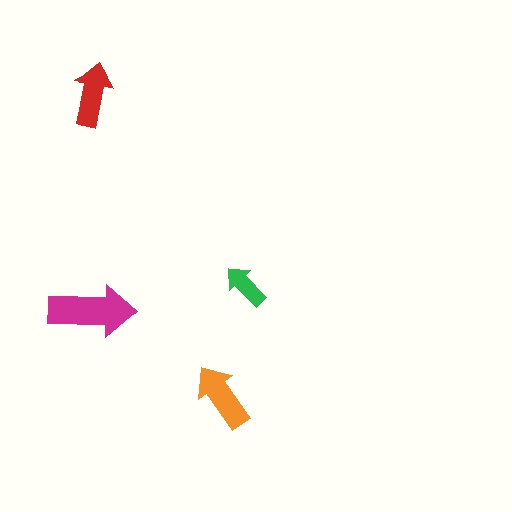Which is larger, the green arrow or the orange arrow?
The orange one.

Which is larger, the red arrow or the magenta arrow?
The magenta one.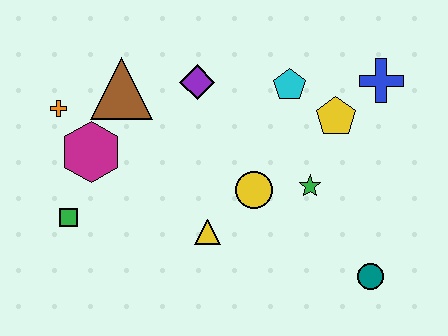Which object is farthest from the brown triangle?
The teal circle is farthest from the brown triangle.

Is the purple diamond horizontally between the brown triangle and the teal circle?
Yes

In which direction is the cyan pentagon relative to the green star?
The cyan pentagon is above the green star.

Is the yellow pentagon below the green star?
No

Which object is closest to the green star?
The yellow circle is closest to the green star.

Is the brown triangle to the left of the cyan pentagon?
Yes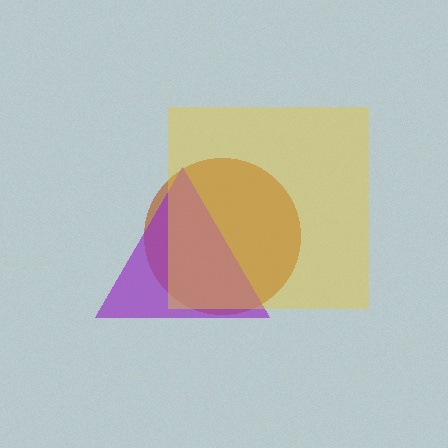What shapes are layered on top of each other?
The layered shapes are: a brown circle, a purple triangle, a yellow square.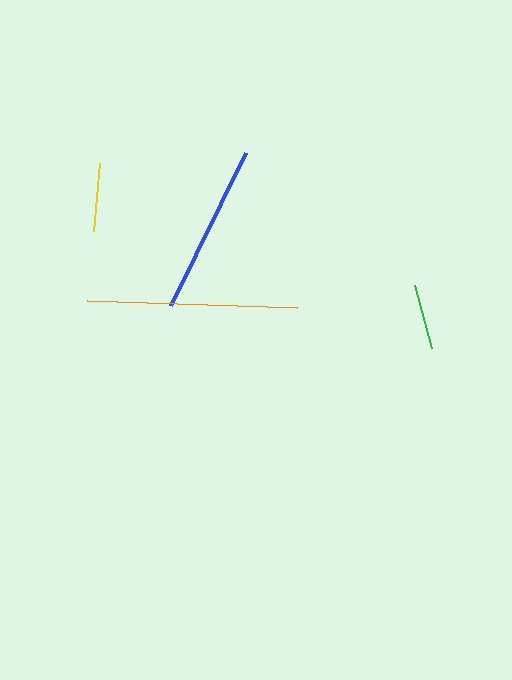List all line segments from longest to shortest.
From longest to shortest: orange, blue, yellow, green.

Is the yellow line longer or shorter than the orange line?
The orange line is longer than the yellow line.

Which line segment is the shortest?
The green line is the shortest at approximately 65 pixels.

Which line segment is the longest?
The orange line is the longest at approximately 210 pixels.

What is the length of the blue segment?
The blue segment is approximately 170 pixels long.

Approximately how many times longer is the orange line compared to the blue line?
The orange line is approximately 1.2 times the length of the blue line.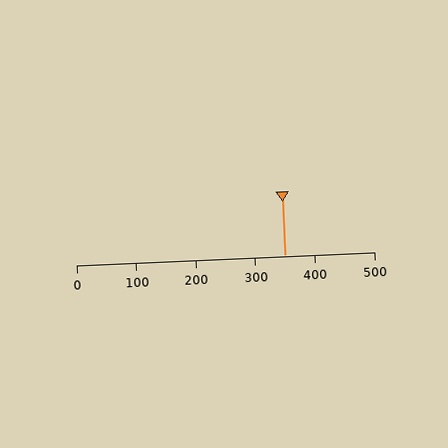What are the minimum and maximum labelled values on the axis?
The axis runs from 0 to 500.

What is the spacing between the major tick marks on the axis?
The major ticks are spaced 100 apart.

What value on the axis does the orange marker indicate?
The marker indicates approximately 350.